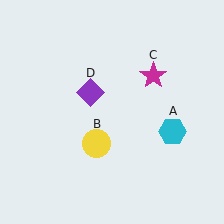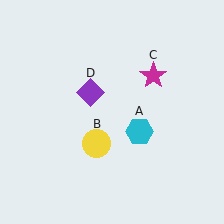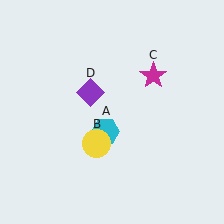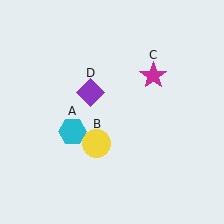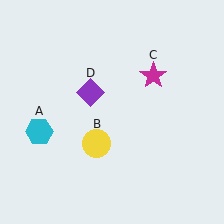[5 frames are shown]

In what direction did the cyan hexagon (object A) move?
The cyan hexagon (object A) moved left.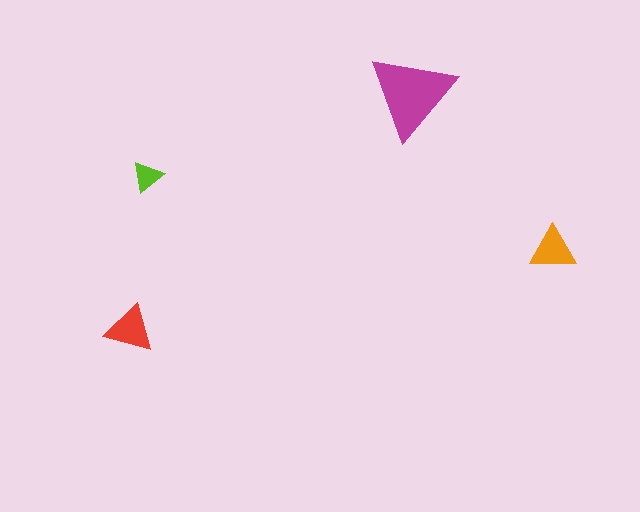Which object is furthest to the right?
The orange triangle is rightmost.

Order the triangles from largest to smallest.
the magenta one, the red one, the orange one, the lime one.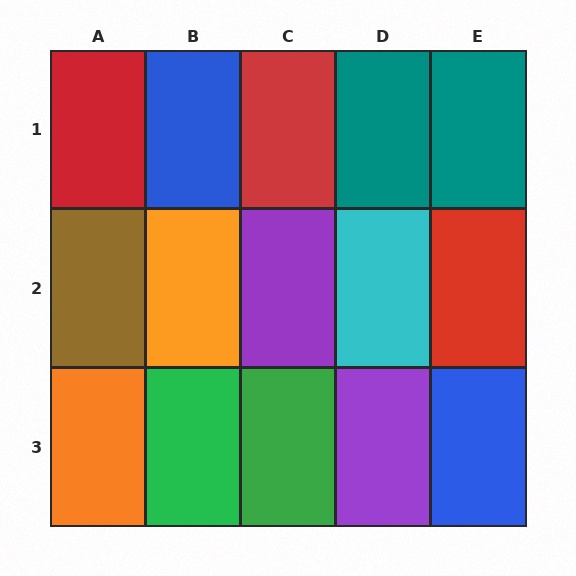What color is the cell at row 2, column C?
Purple.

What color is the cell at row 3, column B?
Green.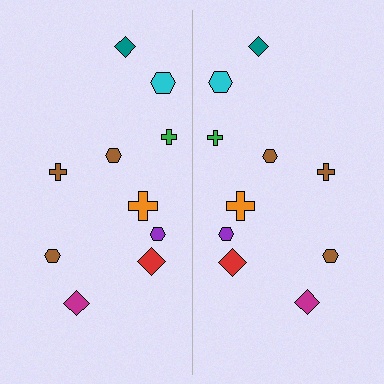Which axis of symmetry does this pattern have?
The pattern has a vertical axis of symmetry running through the center of the image.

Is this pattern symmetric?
Yes, this pattern has bilateral (reflection) symmetry.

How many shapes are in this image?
There are 20 shapes in this image.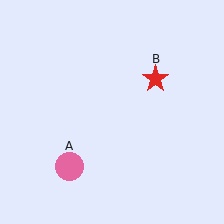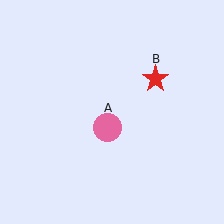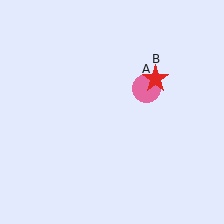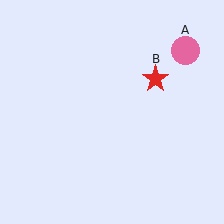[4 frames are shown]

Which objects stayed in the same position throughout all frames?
Red star (object B) remained stationary.